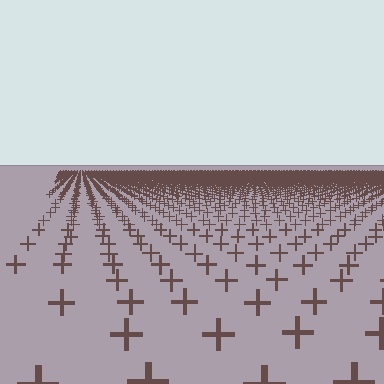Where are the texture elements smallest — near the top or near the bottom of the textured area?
Near the top.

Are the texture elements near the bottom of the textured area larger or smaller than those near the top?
Larger. Near the bottom, elements are closer to the viewer and appear at a bigger on-screen size.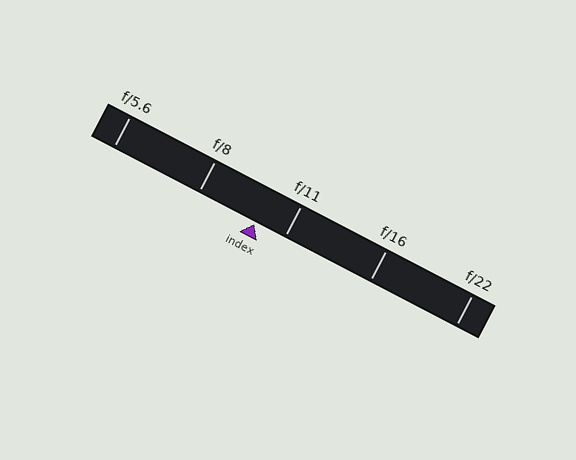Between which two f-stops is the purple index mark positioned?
The index mark is between f/8 and f/11.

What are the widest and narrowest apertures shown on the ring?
The widest aperture shown is f/5.6 and the narrowest is f/22.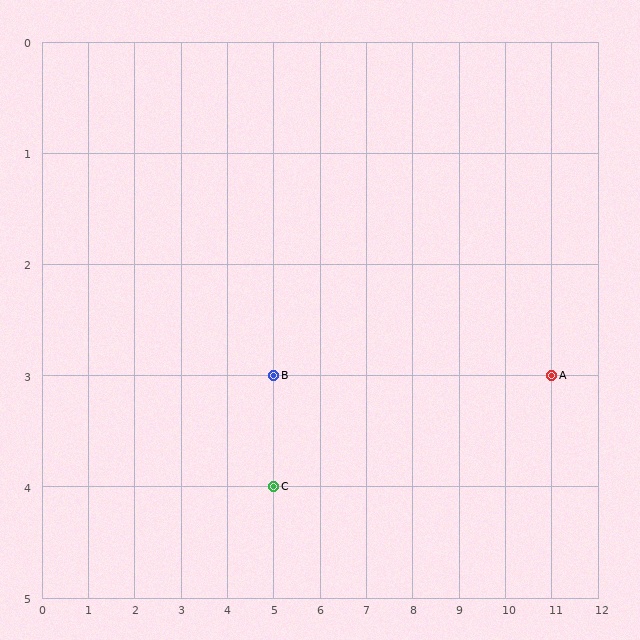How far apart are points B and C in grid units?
Points B and C are 1 row apart.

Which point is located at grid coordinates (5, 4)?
Point C is at (5, 4).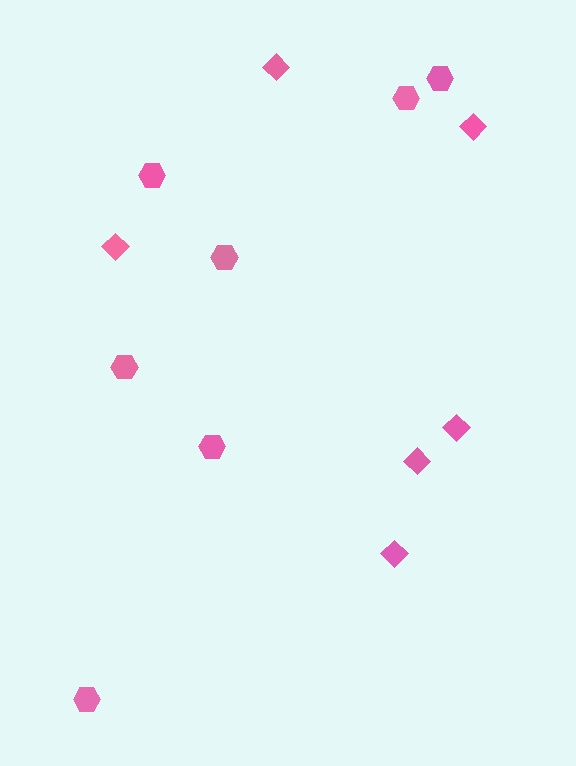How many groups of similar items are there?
There are 2 groups: one group of diamonds (6) and one group of hexagons (7).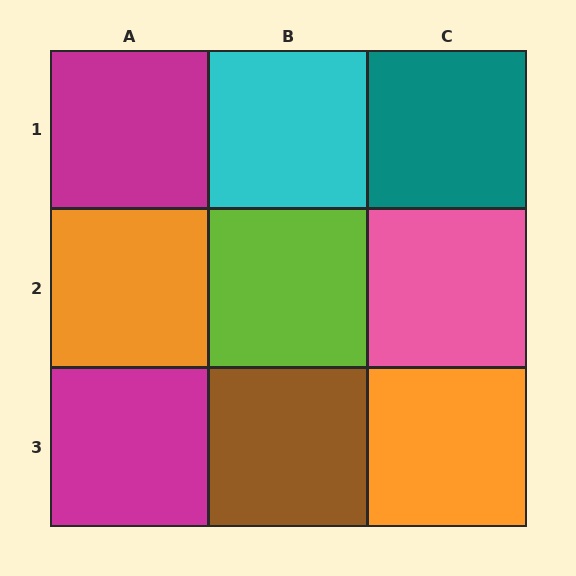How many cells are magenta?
2 cells are magenta.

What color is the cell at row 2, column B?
Lime.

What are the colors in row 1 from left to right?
Magenta, cyan, teal.